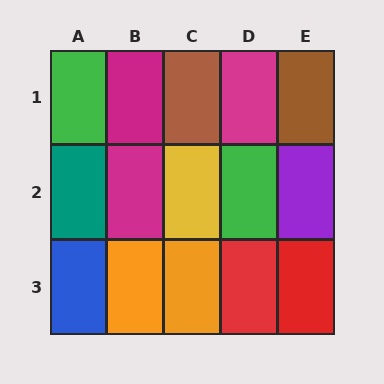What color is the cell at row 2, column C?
Yellow.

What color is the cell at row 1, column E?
Brown.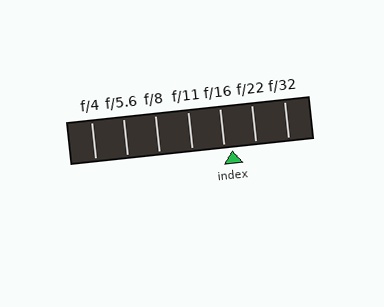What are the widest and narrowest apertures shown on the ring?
The widest aperture shown is f/4 and the narrowest is f/32.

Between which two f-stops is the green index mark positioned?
The index mark is between f/16 and f/22.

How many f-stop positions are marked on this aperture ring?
There are 7 f-stop positions marked.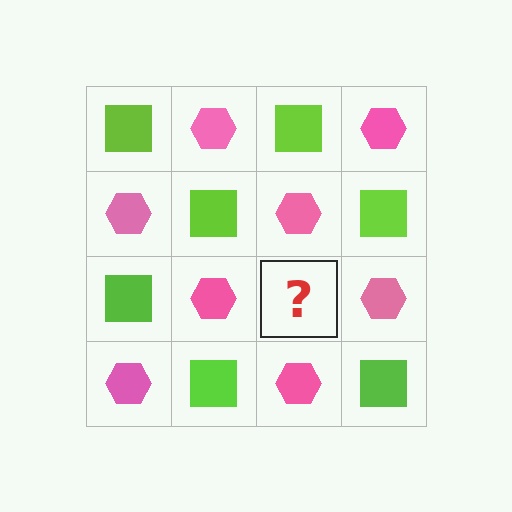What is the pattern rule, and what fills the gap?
The rule is that it alternates lime square and pink hexagon in a checkerboard pattern. The gap should be filled with a lime square.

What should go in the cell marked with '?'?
The missing cell should contain a lime square.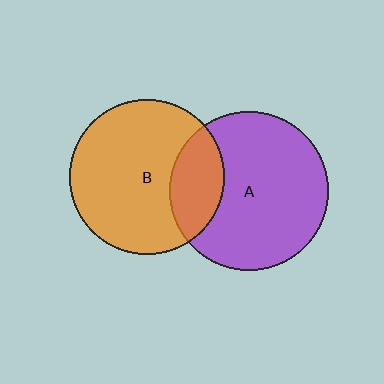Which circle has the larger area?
Circle A (purple).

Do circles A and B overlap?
Yes.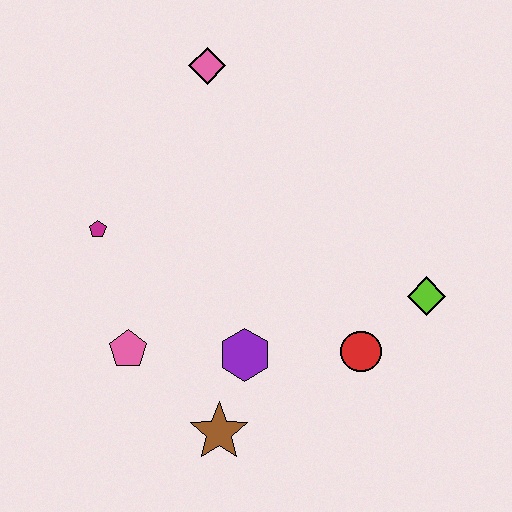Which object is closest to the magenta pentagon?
The pink pentagon is closest to the magenta pentagon.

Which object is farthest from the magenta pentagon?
The lime diamond is farthest from the magenta pentagon.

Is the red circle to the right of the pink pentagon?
Yes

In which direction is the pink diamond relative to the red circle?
The pink diamond is above the red circle.